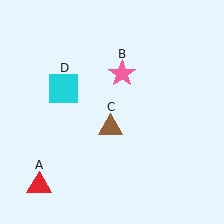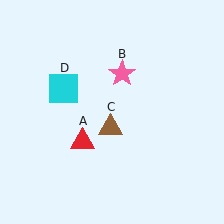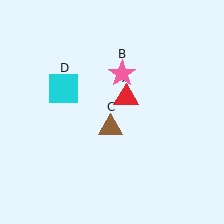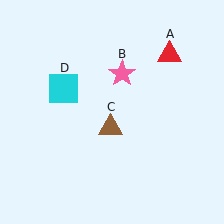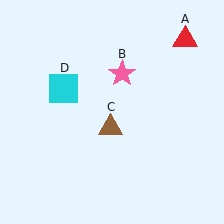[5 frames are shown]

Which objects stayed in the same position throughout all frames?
Pink star (object B) and brown triangle (object C) and cyan square (object D) remained stationary.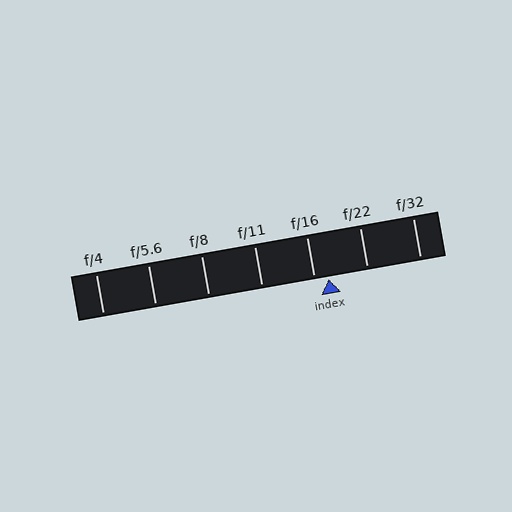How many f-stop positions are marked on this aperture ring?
There are 7 f-stop positions marked.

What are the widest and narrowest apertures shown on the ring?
The widest aperture shown is f/4 and the narrowest is f/32.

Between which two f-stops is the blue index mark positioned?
The index mark is between f/16 and f/22.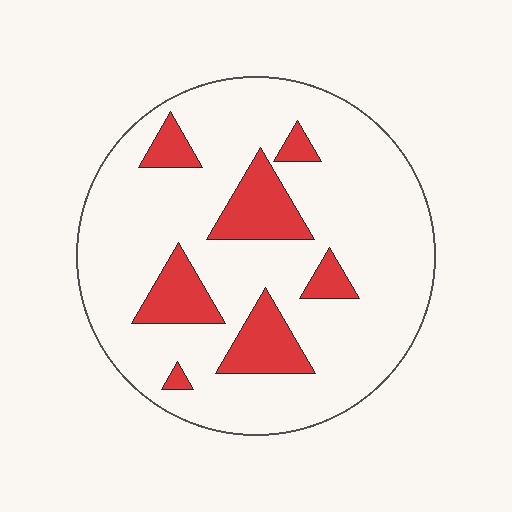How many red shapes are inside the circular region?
7.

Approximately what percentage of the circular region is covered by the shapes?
Approximately 20%.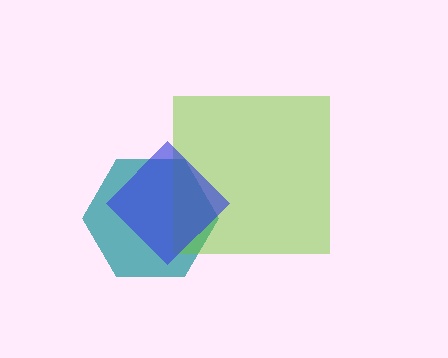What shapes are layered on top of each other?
The layered shapes are: a teal hexagon, a lime square, a blue diamond.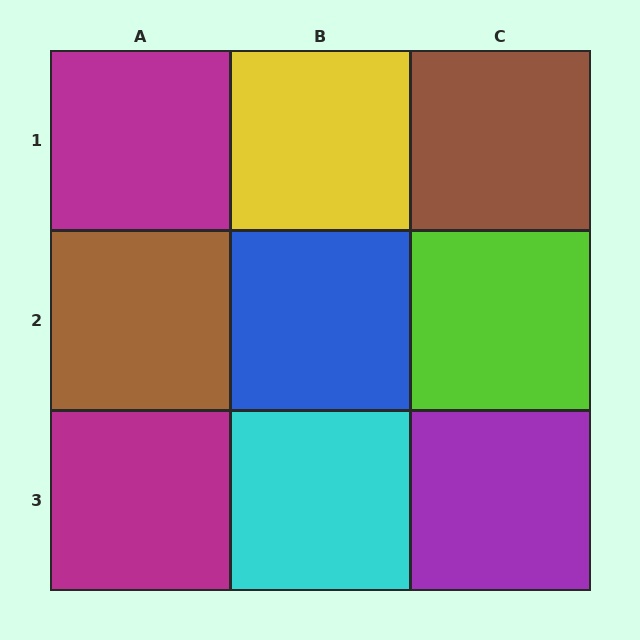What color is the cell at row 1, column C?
Brown.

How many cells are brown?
2 cells are brown.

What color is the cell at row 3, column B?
Cyan.